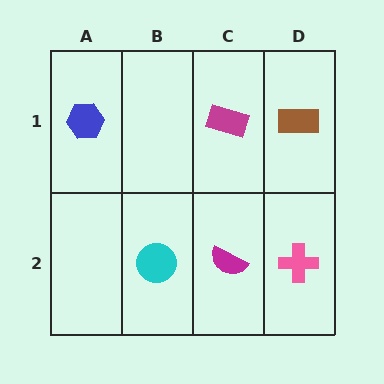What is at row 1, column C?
A magenta rectangle.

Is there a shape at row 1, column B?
No, that cell is empty.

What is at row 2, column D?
A pink cross.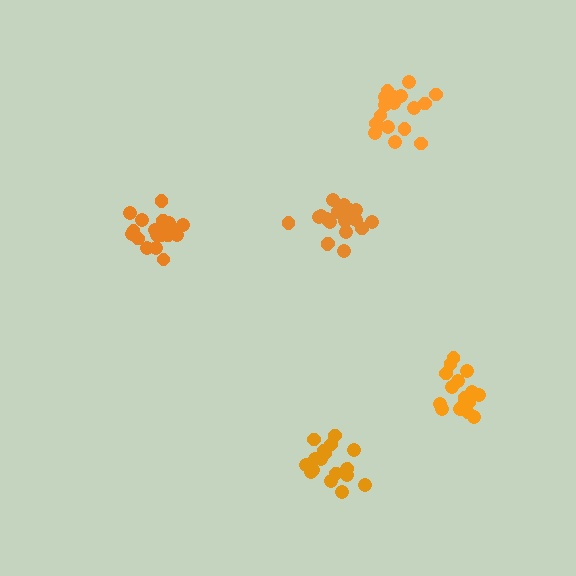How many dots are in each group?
Group 1: 17 dots, Group 2: 19 dots, Group 3: 18 dots, Group 4: 20 dots, Group 5: 18 dots (92 total).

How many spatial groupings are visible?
There are 5 spatial groupings.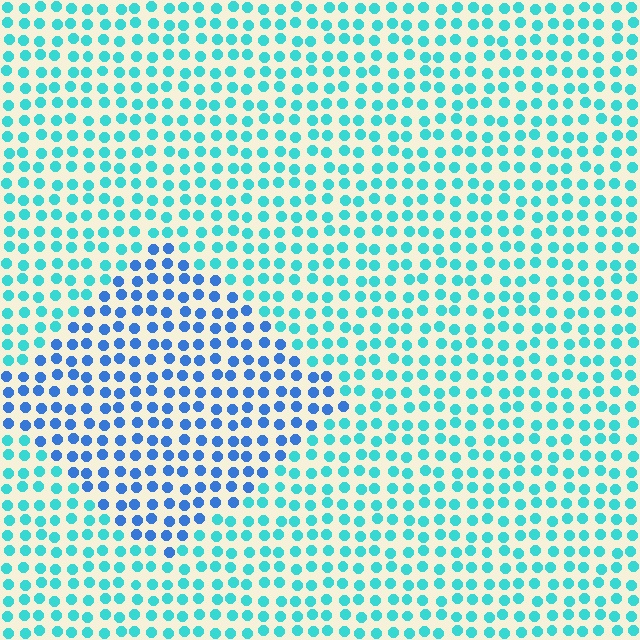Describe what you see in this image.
The image is filled with small cyan elements in a uniform arrangement. A diamond-shaped region is visible where the elements are tinted to a slightly different hue, forming a subtle color boundary.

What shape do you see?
I see a diamond.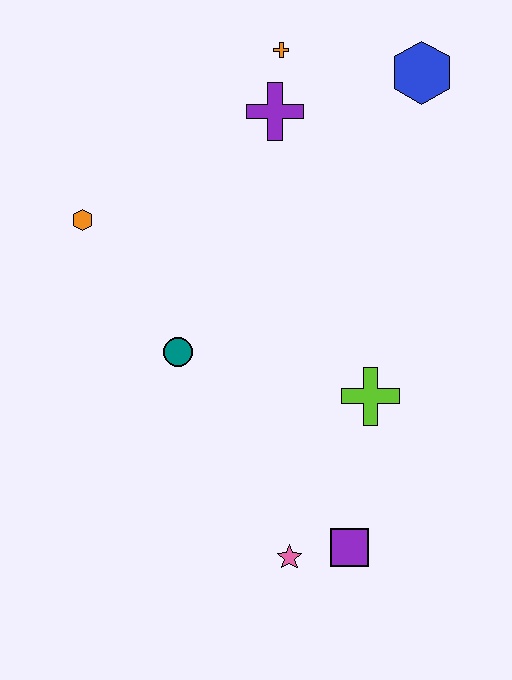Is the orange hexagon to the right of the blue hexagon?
No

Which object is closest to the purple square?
The pink star is closest to the purple square.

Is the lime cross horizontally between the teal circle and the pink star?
No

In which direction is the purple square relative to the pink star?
The purple square is to the right of the pink star.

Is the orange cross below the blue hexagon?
No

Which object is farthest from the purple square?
The orange cross is farthest from the purple square.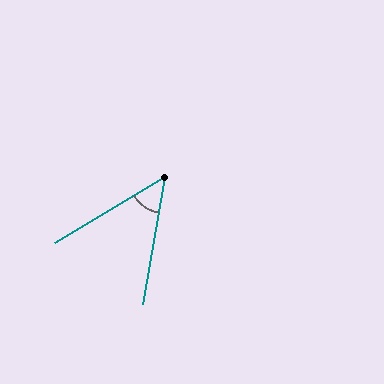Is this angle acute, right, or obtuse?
It is acute.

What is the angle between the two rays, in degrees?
Approximately 49 degrees.